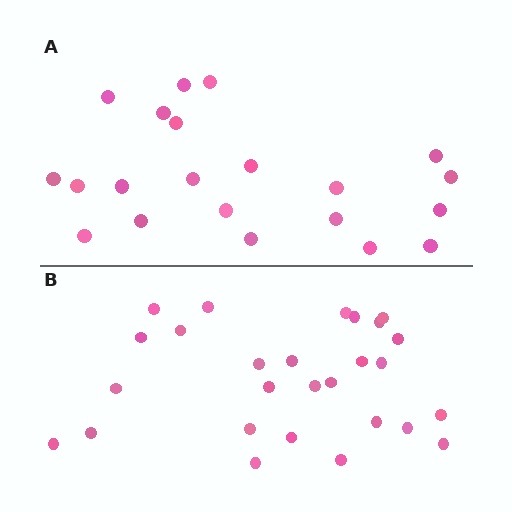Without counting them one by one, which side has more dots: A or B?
Region B (the bottom region) has more dots.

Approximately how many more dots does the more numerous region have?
Region B has about 6 more dots than region A.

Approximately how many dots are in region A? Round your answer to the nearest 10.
About 20 dots. (The exact count is 21, which rounds to 20.)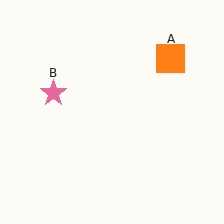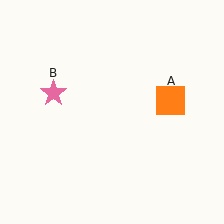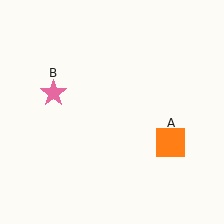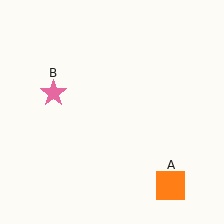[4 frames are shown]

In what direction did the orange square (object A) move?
The orange square (object A) moved down.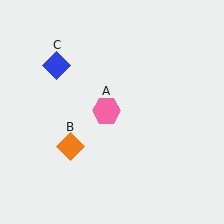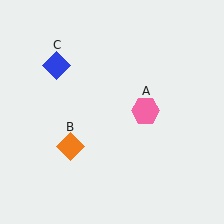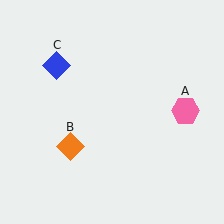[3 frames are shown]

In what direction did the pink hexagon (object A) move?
The pink hexagon (object A) moved right.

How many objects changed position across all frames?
1 object changed position: pink hexagon (object A).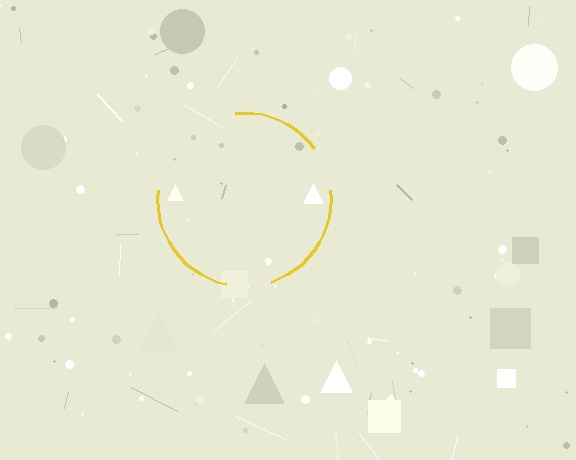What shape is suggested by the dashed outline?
The dashed outline suggests a circle.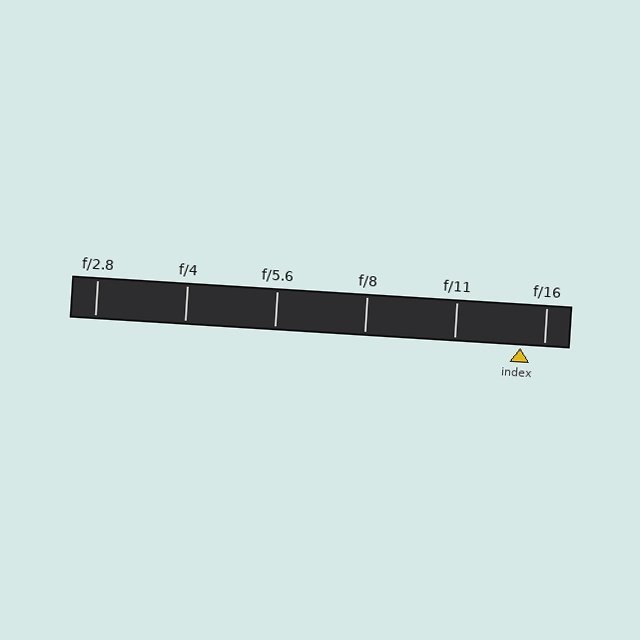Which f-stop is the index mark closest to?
The index mark is closest to f/16.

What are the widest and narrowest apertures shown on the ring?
The widest aperture shown is f/2.8 and the narrowest is f/16.